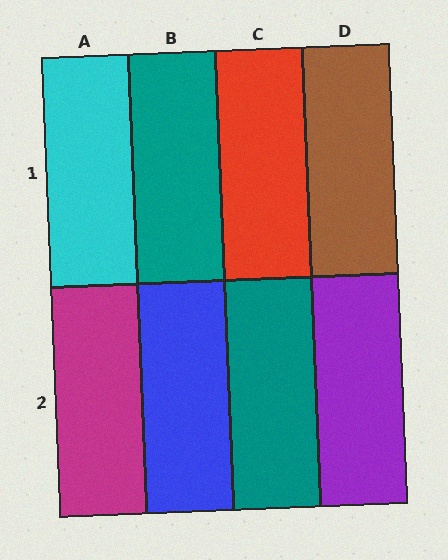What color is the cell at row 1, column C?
Red.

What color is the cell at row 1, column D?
Brown.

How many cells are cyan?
1 cell is cyan.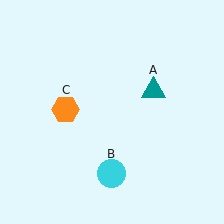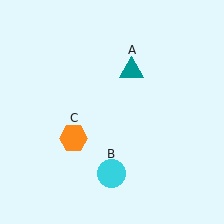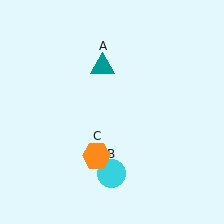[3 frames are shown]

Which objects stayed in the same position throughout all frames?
Cyan circle (object B) remained stationary.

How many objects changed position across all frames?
2 objects changed position: teal triangle (object A), orange hexagon (object C).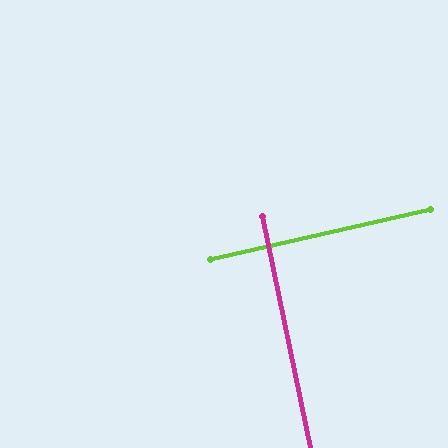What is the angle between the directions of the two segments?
Approximately 89 degrees.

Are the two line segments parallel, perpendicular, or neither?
Perpendicular — they meet at approximately 89°.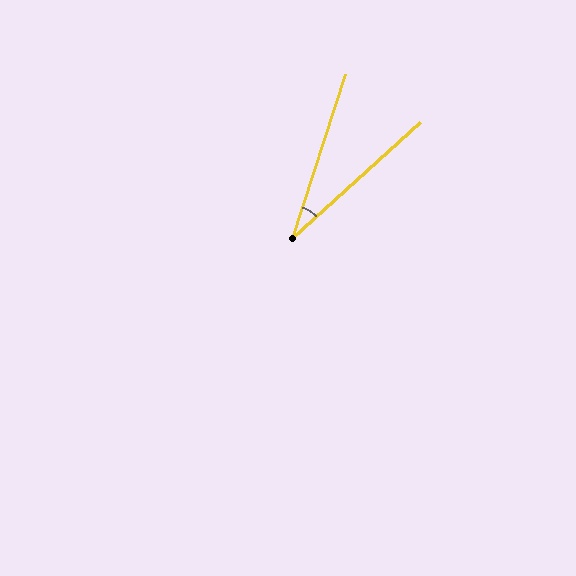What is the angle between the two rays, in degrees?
Approximately 30 degrees.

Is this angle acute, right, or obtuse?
It is acute.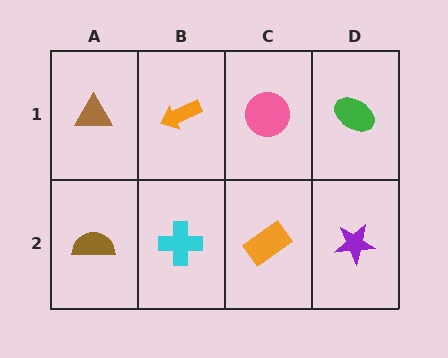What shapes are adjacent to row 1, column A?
A brown semicircle (row 2, column A), an orange arrow (row 1, column B).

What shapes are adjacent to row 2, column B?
An orange arrow (row 1, column B), a brown semicircle (row 2, column A), an orange rectangle (row 2, column C).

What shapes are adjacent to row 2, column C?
A pink circle (row 1, column C), a cyan cross (row 2, column B), a purple star (row 2, column D).